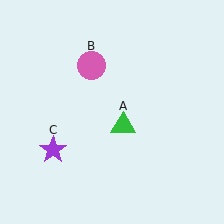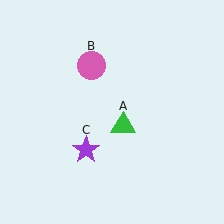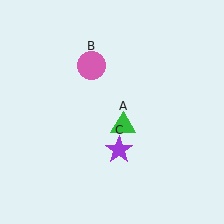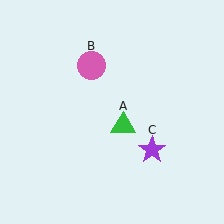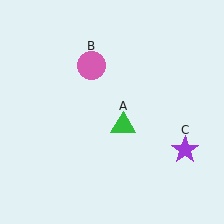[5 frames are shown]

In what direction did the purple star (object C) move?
The purple star (object C) moved right.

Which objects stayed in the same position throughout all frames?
Green triangle (object A) and pink circle (object B) remained stationary.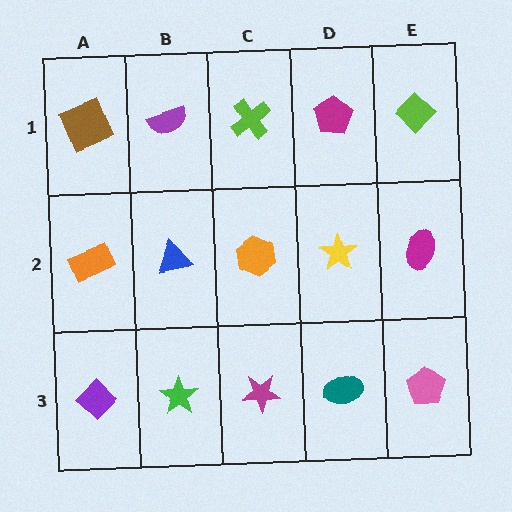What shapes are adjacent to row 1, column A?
An orange rectangle (row 2, column A), a purple semicircle (row 1, column B).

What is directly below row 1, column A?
An orange rectangle.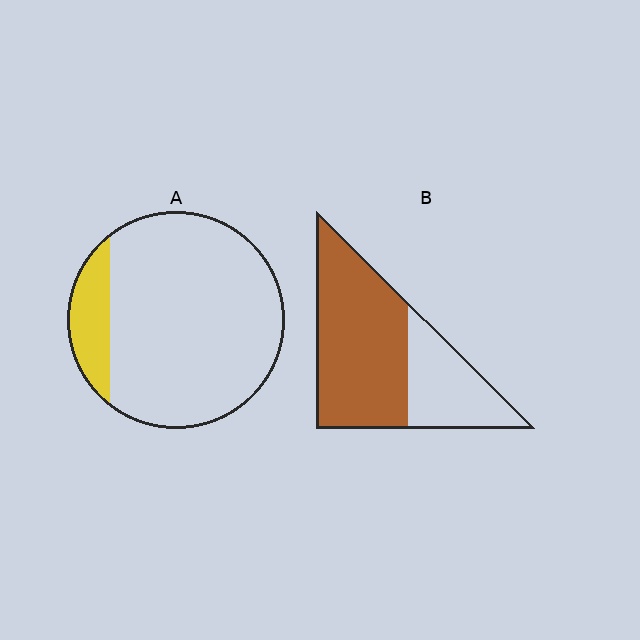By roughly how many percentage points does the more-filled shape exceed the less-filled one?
By roughly 50 percentage points (B over A).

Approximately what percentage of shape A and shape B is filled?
A is approximately 15% and B is approximately 65%.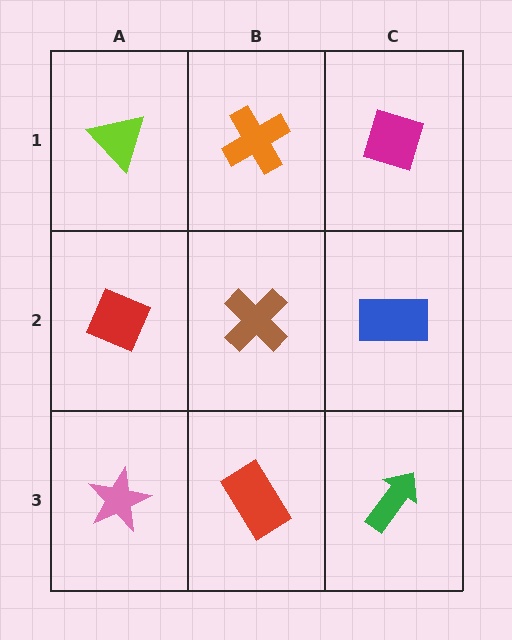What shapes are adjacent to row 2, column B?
An orange cross (row 1, column B), a red rectangle (row 3, column B), a red diamond (row 2, column A), a blue rectangle (row 2, column C).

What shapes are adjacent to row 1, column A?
A red diamond (row 2, column A), an orange cross (row 1, column B).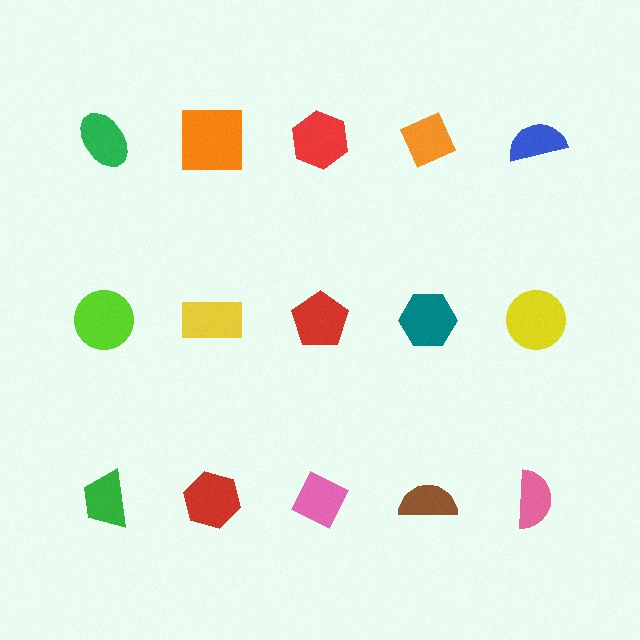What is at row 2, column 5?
A yellow circle.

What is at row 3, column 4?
A brown semicircle.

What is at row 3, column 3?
A pink diamond.